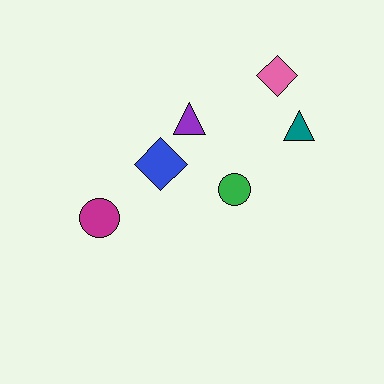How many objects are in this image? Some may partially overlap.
There are 6 objects.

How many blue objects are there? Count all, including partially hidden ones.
There is 1 blue object.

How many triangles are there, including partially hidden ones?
There are 2 triangles.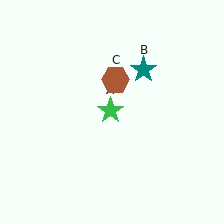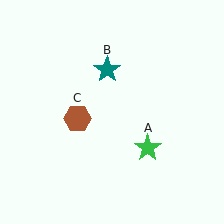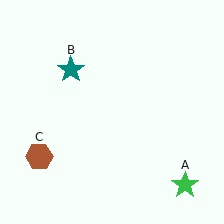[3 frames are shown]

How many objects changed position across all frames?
3 objects changed position: green star (object A), teal star (object B), brown hexagon (object C).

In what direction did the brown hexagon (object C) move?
The brown hexagon (object C) moved down and to the left.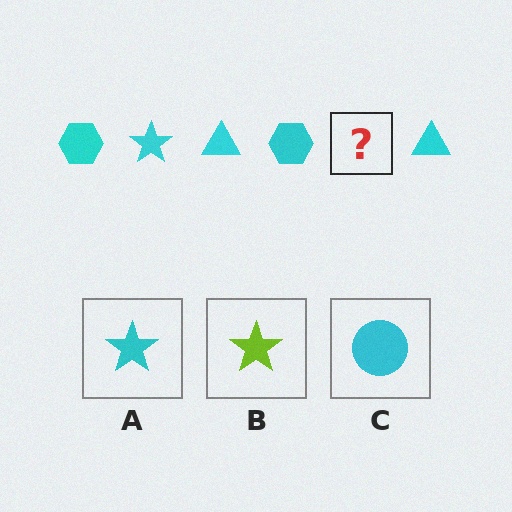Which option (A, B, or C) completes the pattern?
A.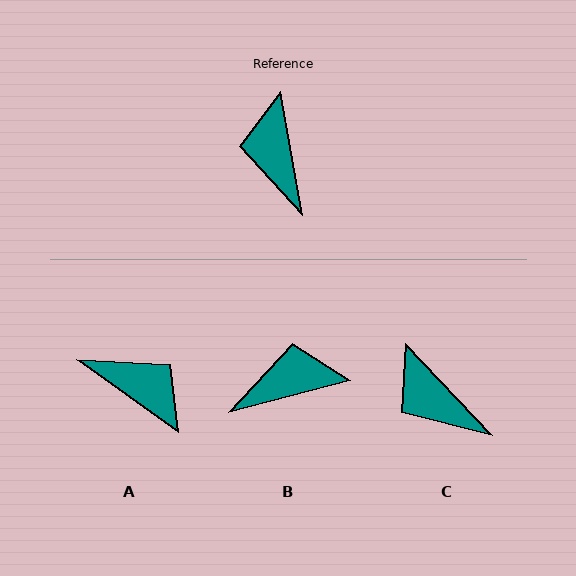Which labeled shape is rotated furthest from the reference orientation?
A, about 136 degrees away.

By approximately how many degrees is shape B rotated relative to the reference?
Approximately 86 degrees clockwise.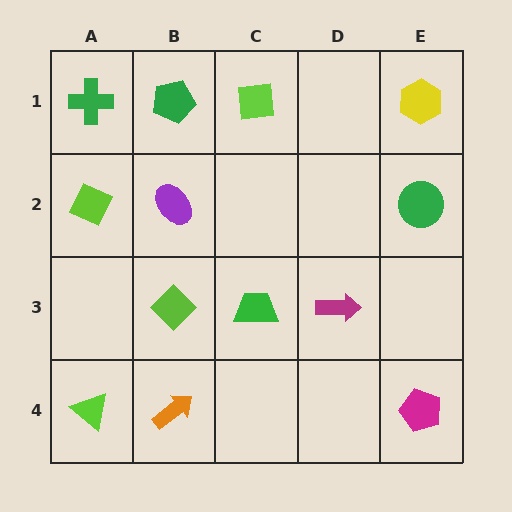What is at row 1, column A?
A green cross.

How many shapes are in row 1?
4 shapes.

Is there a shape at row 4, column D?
No, that cell is empty.